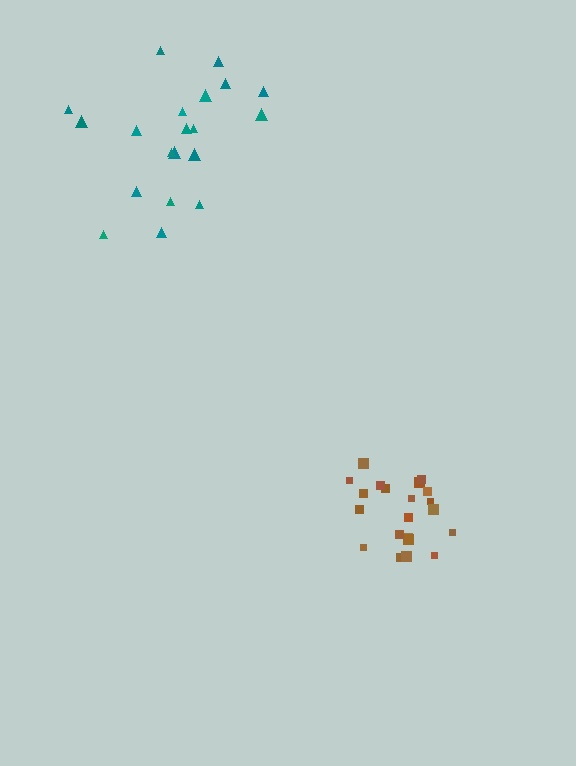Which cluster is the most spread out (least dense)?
Teal.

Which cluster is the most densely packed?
Brown.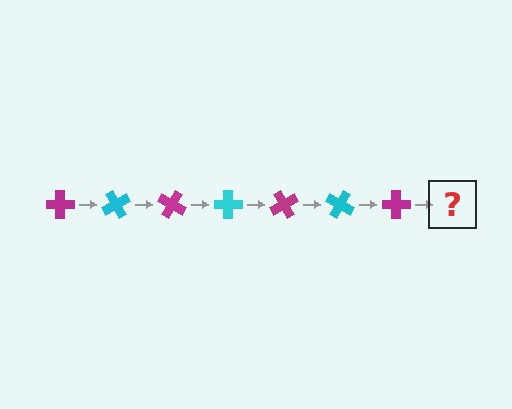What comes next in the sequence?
The next element should be a cyan cross, rotated 420 degrees from the start.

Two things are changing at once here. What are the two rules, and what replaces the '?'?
The two rules are that it rotates 60 degrees each step and the color cycles through magenta and cyan. The '?' should be a cyan cross, rotated 420 degrees from the start.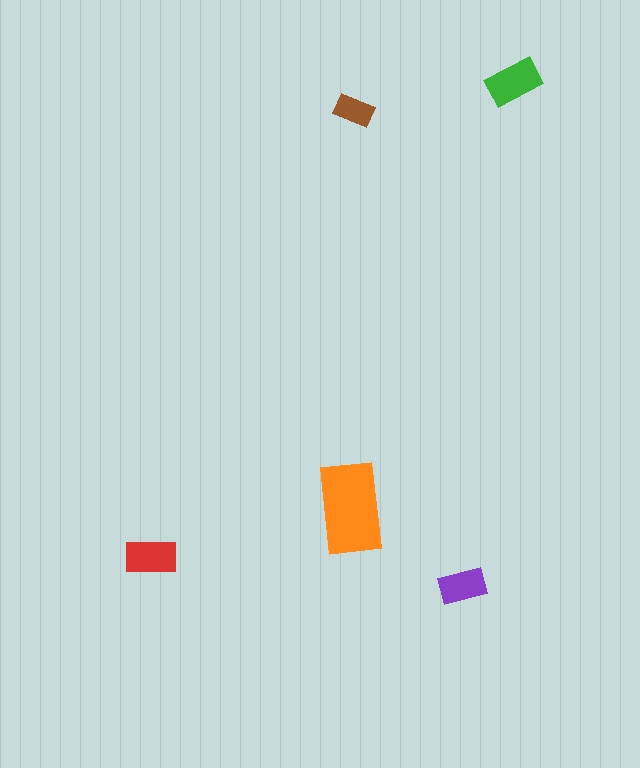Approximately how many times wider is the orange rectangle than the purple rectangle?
About 2 times wider.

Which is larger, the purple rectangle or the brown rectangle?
The purple one.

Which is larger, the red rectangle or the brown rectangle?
The red one.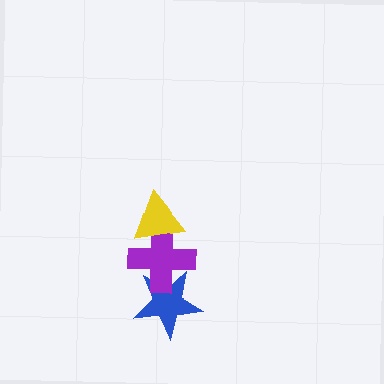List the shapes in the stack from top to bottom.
From top to bottom: the yellow triangle, the purple cross, the blue star.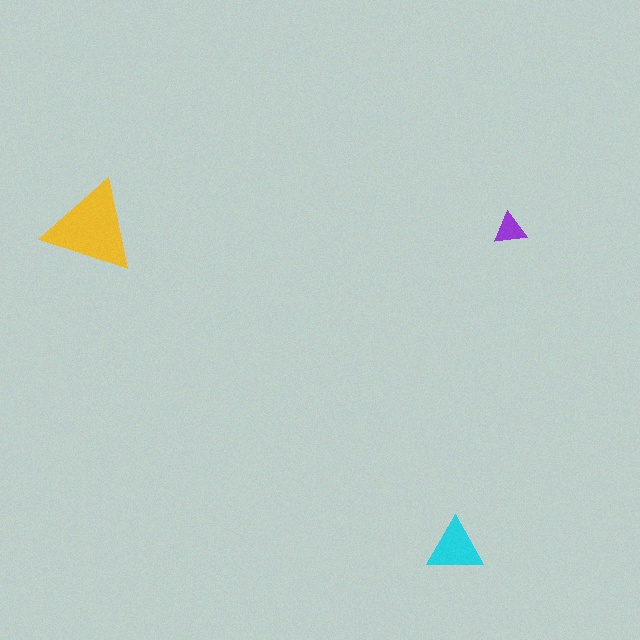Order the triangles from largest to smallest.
the yellow one, the cyan one, the purple one.